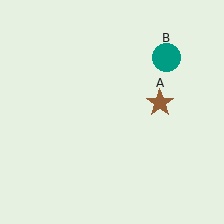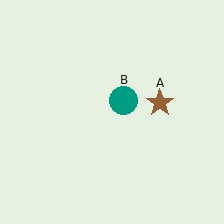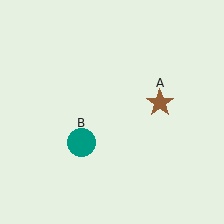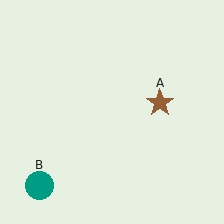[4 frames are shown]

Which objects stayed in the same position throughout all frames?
Brown star (object A) remained stationary.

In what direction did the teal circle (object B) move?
The teal circle (object B) moved down and to the left.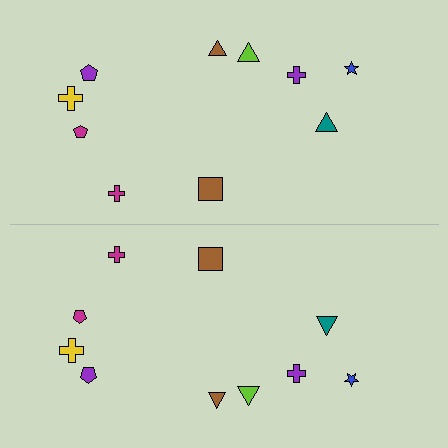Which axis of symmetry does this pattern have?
The pattern has a horizontal axis of symmetry running through the center of the image.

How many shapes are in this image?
There are 20 shapes in this image.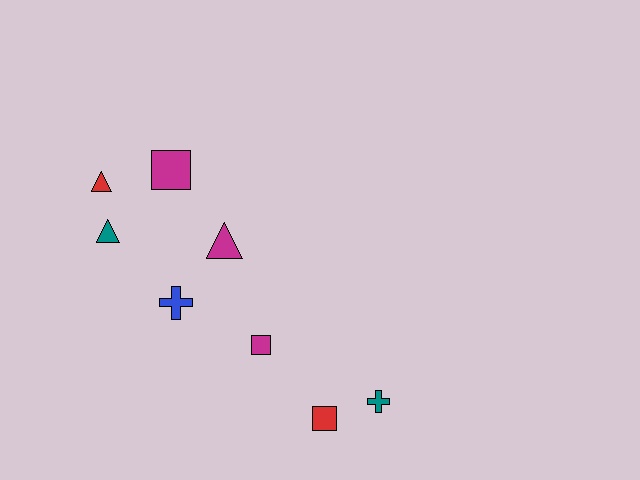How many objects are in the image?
There are 8 objects.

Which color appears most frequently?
Magenta, with 3 objects.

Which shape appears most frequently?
Square, with 3 objects.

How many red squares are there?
There is 1 red square.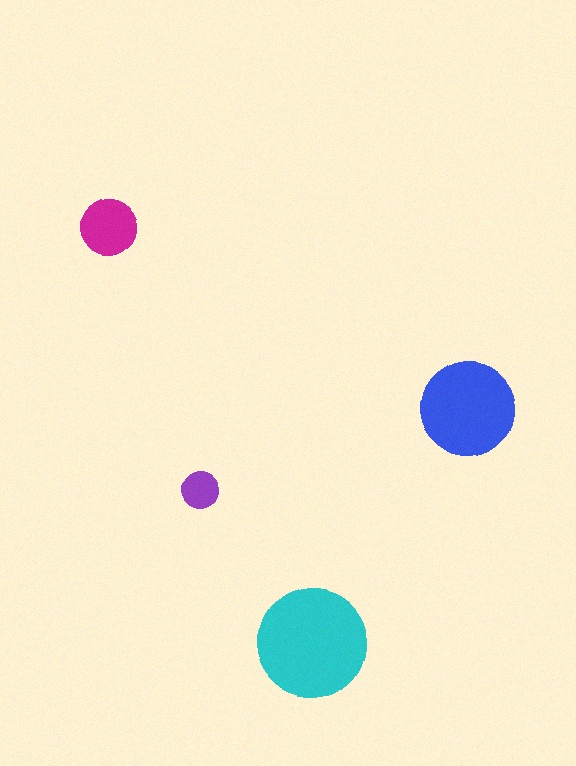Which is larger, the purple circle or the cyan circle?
The cyan one.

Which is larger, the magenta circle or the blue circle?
The blue one.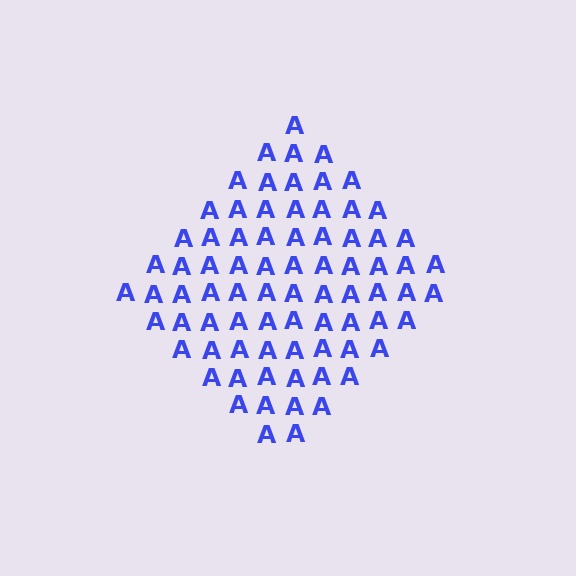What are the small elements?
The small elements are letter A's.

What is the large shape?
The large shape is a diamond.